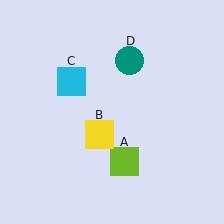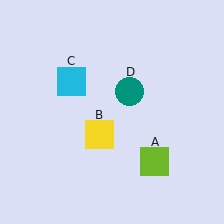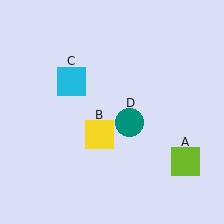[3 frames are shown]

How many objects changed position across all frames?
2 objects changed position: lime square (object A), teal circle (object D).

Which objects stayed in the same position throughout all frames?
Yellow square (object B) and cyan square (object C) remained stationary.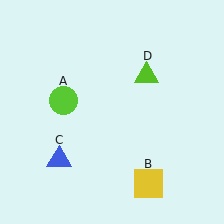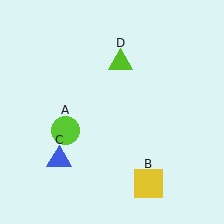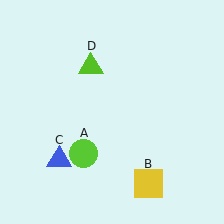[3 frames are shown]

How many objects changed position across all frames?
2 objects changed position: lime circle (object A), lime triangle (object D).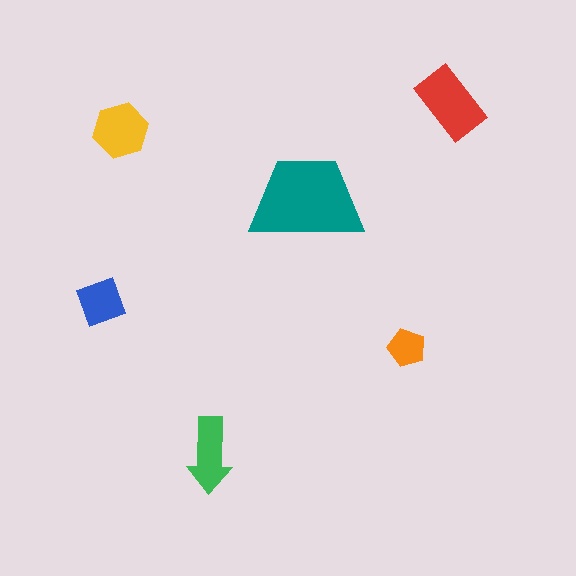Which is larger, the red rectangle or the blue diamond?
The red rectangle.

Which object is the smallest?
The orange pentagon.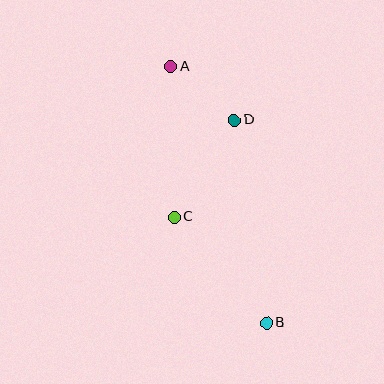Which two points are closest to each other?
Points A and D are closest to each other.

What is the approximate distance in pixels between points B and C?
The distance between B and C is approximately 141 pixels.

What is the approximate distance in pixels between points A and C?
The distance between A and C is approximately 150 pixels.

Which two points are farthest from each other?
Points A and B are farthest from each other.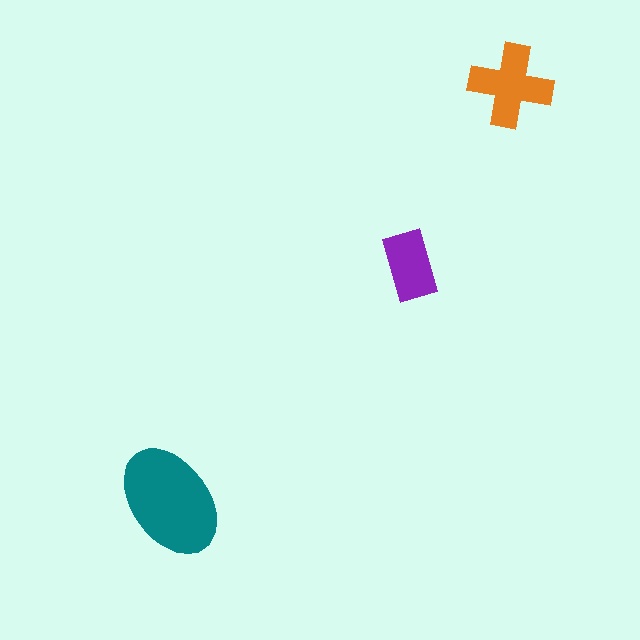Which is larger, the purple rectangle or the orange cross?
The orange cross.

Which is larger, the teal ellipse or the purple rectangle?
The teal ellipse.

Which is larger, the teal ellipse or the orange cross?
The teal ellipse.